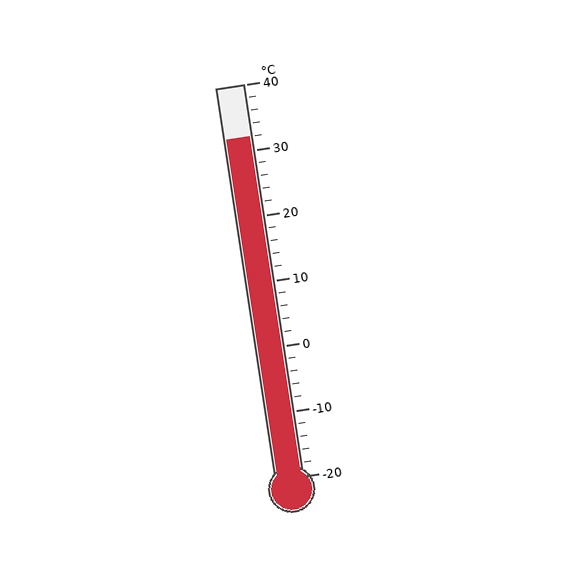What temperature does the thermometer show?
The thermometer shows approximately 32°C.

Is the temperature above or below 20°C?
The temperature is above 20°C.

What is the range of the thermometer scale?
The thermometer scale ranges from -20°C to 40°C.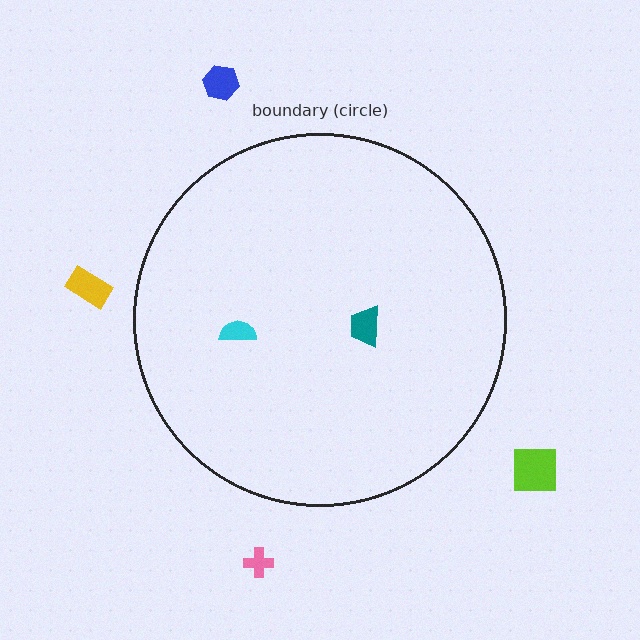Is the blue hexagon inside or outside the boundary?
Outside.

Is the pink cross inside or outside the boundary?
Outside.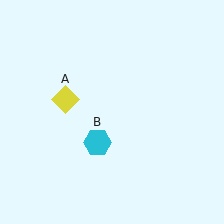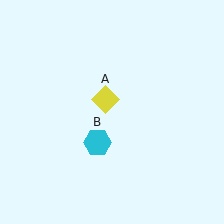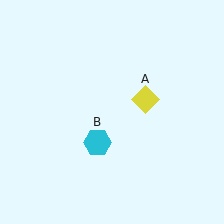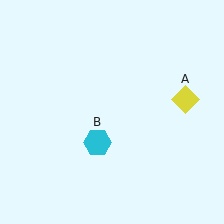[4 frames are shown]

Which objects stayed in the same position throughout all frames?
Cyan hexagon (object B) remained stationary.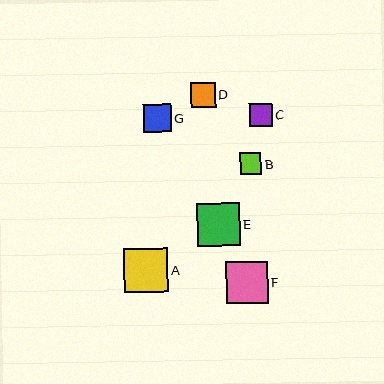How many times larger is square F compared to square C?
Square F is approximately 1.8 times the size of square C.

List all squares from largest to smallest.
From largest to smallest: A, E, F, G, D, C, B.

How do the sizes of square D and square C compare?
Square D and square C are approximately the same size.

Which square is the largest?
Square A is the largest with a size of approximately 44 pixels.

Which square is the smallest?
Square B is the smallest with a size of approximately 21 pixels.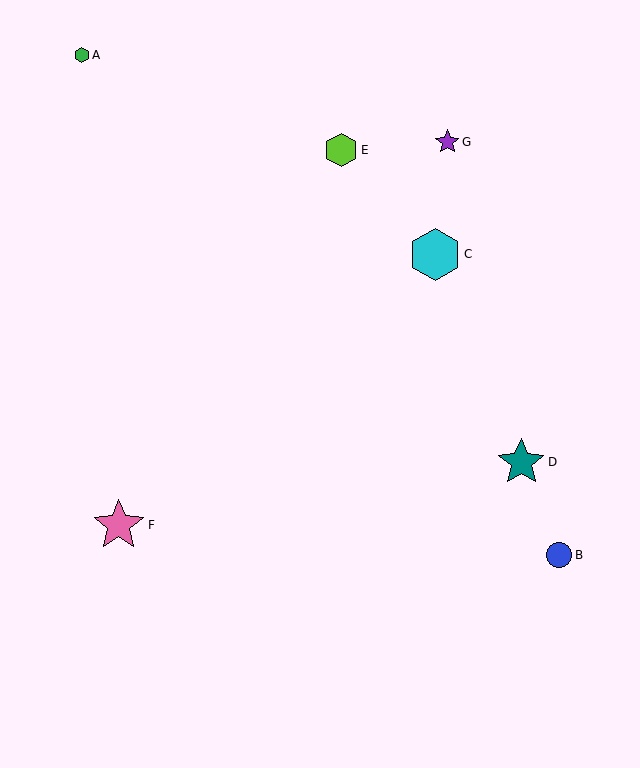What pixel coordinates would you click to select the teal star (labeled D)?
Click at (521, 462) to select the teal star D.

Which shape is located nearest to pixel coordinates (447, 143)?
The purple star (labeled G) at (447, 142) is nearest to that location.